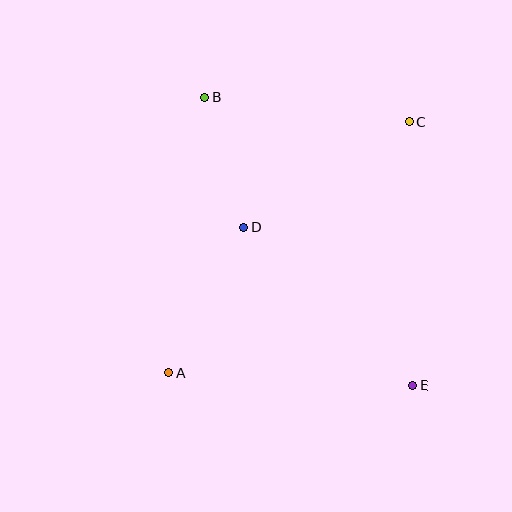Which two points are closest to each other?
Points B and D are closest to each other.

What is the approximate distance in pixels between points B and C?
The distance between B and C is approximately 206 pixels.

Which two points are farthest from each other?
Points B and E are farthest from each other.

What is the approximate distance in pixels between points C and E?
The distance between C and E is approximately 264 pixels.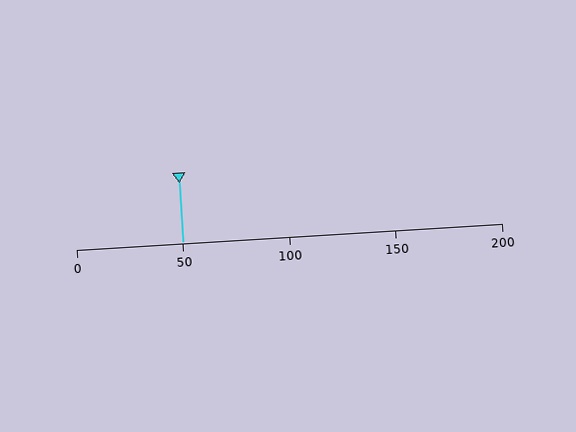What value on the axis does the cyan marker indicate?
The marker indicates approximately 50.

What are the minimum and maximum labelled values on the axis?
The axis runs from 0 to 200.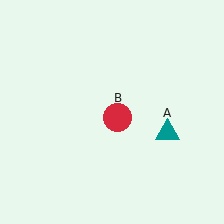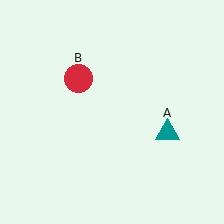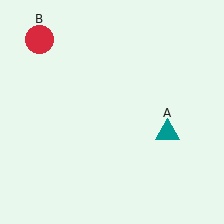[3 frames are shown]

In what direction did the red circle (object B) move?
The red circle (object B) moved up and to the left.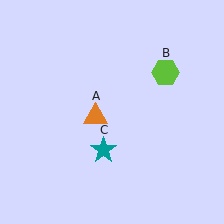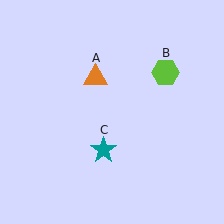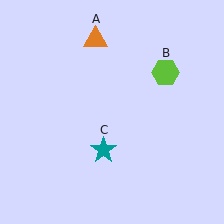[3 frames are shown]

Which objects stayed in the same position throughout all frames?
Lime hexagon (object B) and teal star (object C) remained stationary.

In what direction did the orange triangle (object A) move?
The orange triangle (object A) moved up.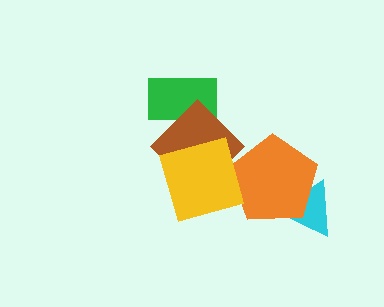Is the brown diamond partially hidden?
Yes, it is partially covered by another shape.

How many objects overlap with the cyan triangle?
1 object overlaps with the cyan triangle.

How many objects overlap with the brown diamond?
3 objects overlap with the brown diamond.